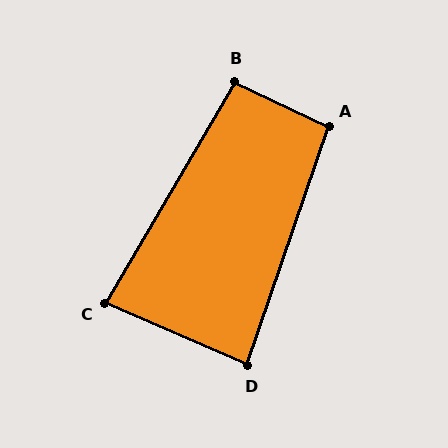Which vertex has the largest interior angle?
A, at approximately 97 degrees.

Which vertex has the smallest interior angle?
C, at approximately 83 degrees.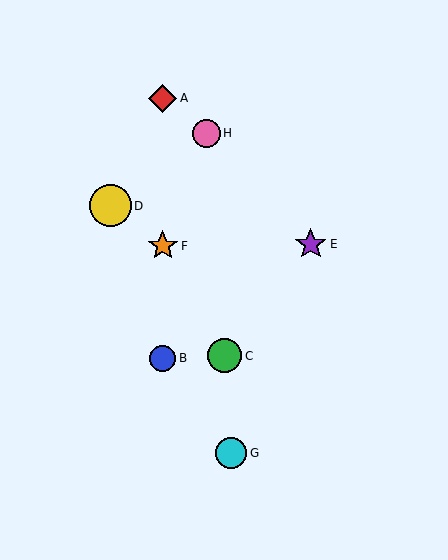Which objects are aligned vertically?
Objects A, B, F are aligned vertically.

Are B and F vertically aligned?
Yes, both are at x≈163.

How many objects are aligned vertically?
3 objects (A, B, F) are aligned vertically.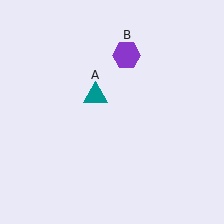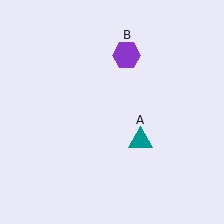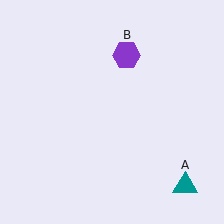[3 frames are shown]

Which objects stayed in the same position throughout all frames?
Purple hexagon (object B) remained stationary.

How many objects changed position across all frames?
1 object changed position: teal triangle (object A).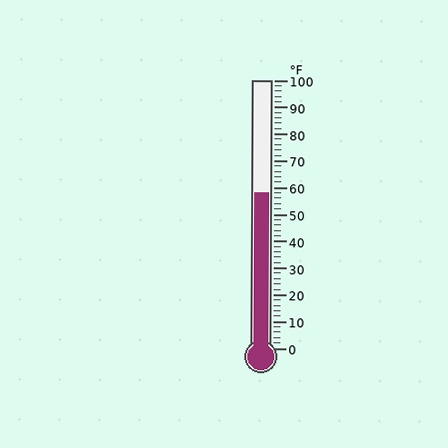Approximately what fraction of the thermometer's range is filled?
The thermometer is filled to approximately 60% of its range.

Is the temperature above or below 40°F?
The temperature is above 40°F.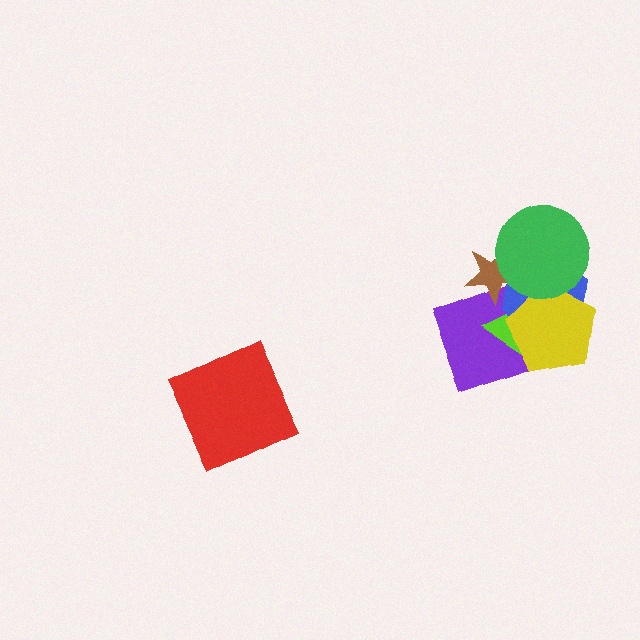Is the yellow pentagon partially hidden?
Yes, it is partially covered by another shape.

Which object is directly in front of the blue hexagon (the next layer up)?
The brown star is directly in front of the blue hexagon.